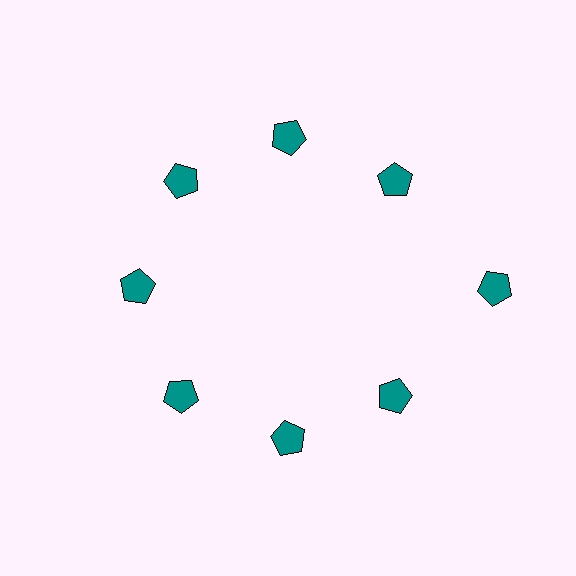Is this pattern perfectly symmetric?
No. The 8 teal pentagons are arranged in a ring, but one element near the 3 o'clock position is pushed outward from the center, breaking the 8-fold rotational symmetry.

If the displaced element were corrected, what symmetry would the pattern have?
It would have 8-fold rotational symmetry — the pattern would map onto itself every 45 degrees.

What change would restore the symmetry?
The symmetry would be restored by moving it inward, back onto the ring so that all 8 pentagons sit at equal angles and equal distance from the center.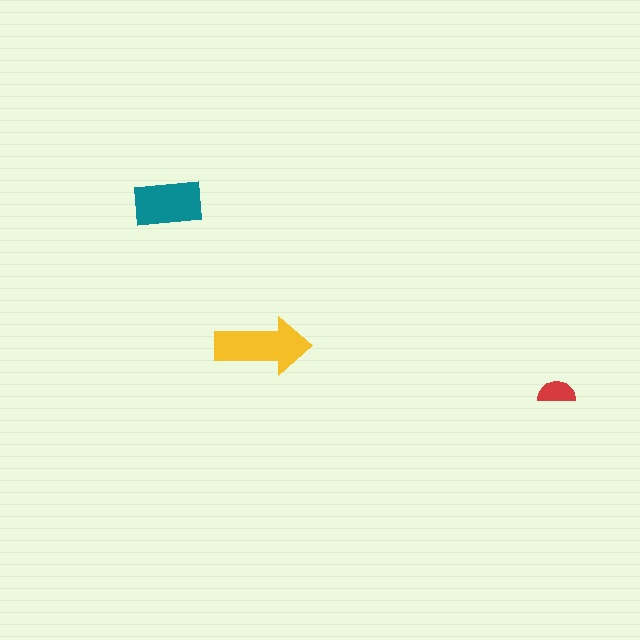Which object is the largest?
The yellow arrow.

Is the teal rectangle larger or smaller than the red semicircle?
Larger.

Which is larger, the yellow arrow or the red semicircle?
The yellow arrow.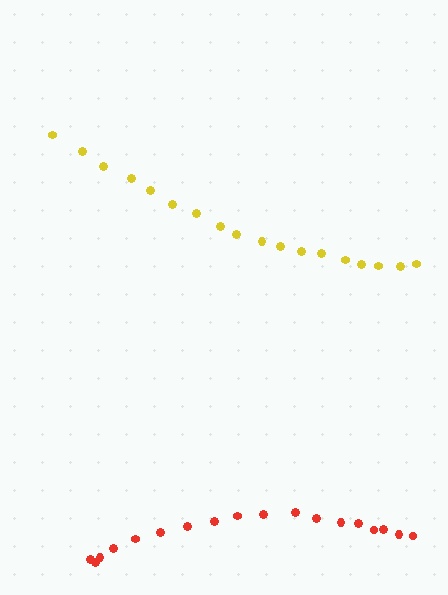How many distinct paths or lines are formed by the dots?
There are 2 distinct paths.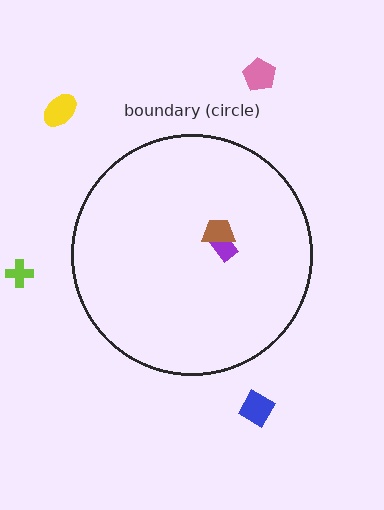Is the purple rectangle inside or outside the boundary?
Inside.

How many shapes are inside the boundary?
2 inside, 4 outside.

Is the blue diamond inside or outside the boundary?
Outside.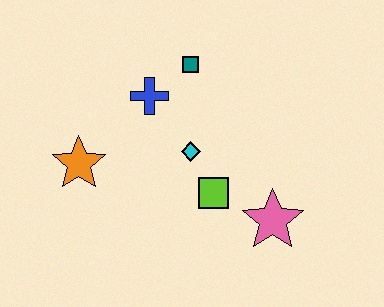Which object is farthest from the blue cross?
The pink star is farthest from the blue cross.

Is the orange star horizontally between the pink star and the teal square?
No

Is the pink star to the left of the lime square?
No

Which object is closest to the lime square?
The cyan diamond is closest to the lime square.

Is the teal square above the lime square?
Yes